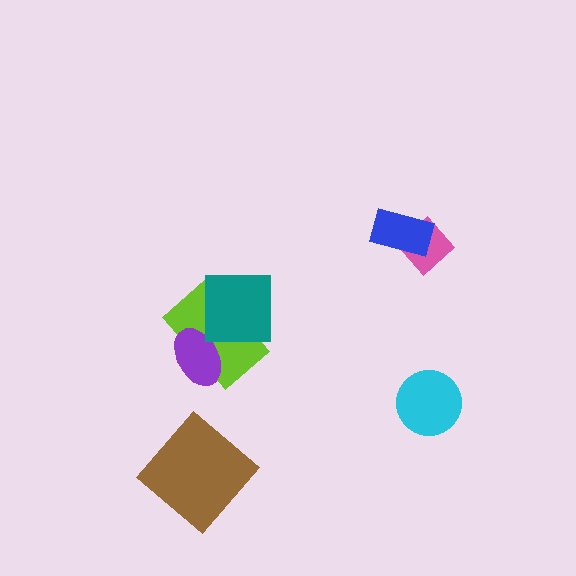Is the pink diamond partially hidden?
Yes, it is partially covered by another shape.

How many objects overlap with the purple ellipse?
1 object overlaps with the purple ellipse.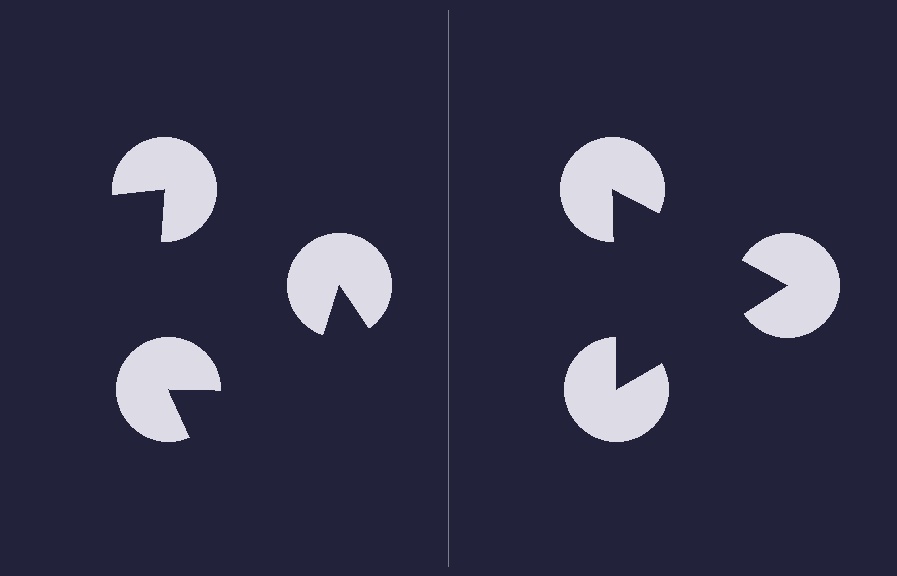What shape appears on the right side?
An illusory triangle.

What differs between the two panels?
The pac-man discs are positioned identically on both sides; only the wedge orientations differ. On the right they align to a triangle; on the left they are misaligned.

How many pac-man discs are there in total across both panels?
6 — 3 on each side.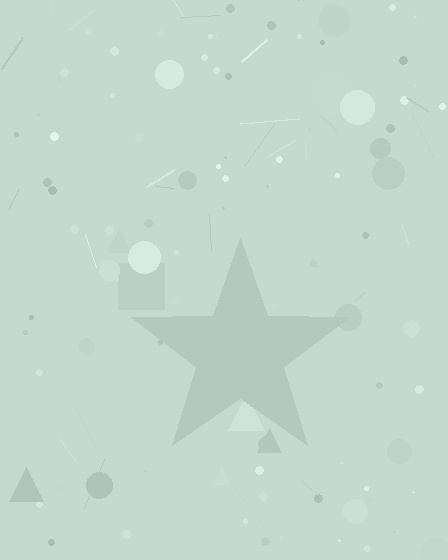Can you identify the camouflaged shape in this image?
The camouflaged shape is a star.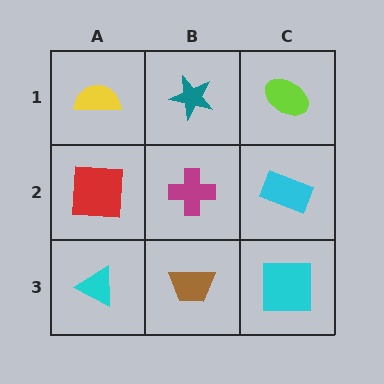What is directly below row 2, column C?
A cyan square.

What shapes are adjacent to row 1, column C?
A cyan rectangle (row 2, column C), a teal star (row 1, column B).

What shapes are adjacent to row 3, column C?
A cyan rectangle (row 2, column C), a brown trapezoid (row 3, column B).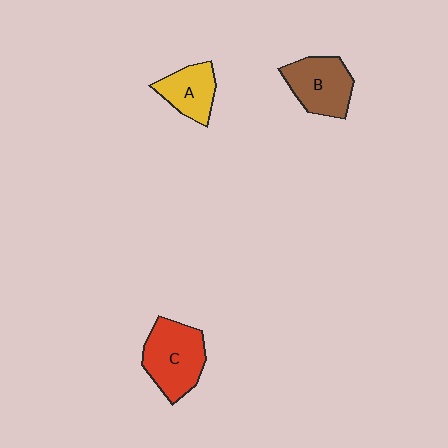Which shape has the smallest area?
Shape A (yellow).